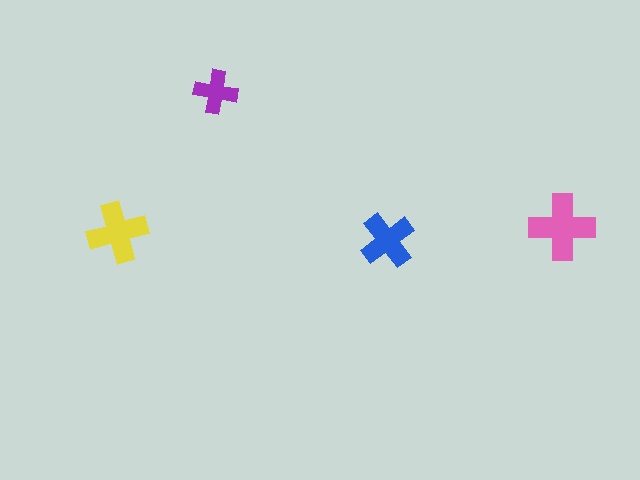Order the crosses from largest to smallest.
the pink one, the yellow one, the blue one, the purple one.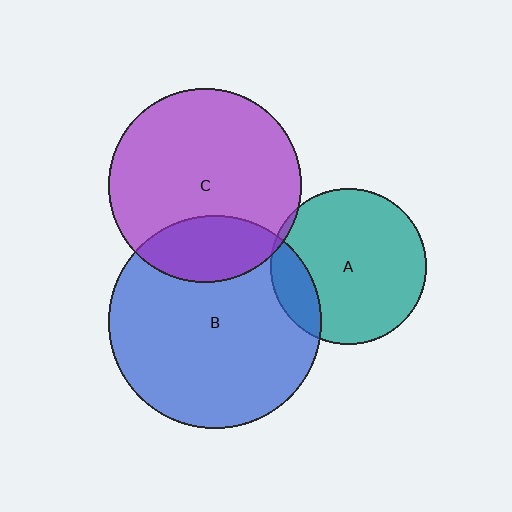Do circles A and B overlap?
Yes.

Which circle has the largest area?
Circle B (blue).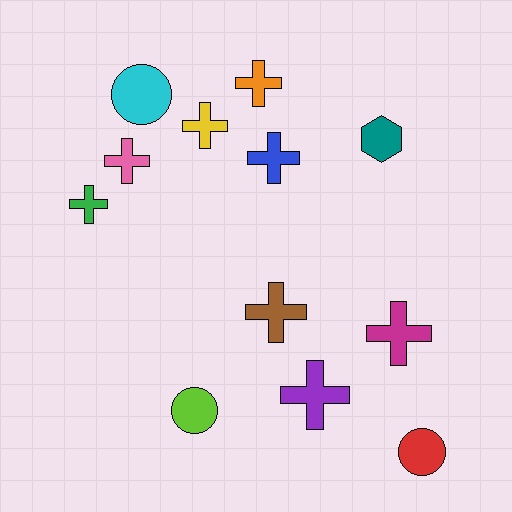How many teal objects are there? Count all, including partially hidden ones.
There is 1 teal object.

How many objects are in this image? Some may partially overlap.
There are 12 objects.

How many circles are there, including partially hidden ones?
There are 3 circles.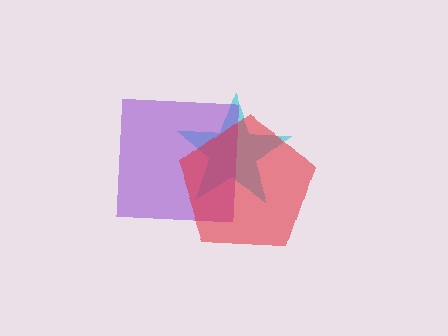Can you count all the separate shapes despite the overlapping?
Yes, there are 3 separate shapes.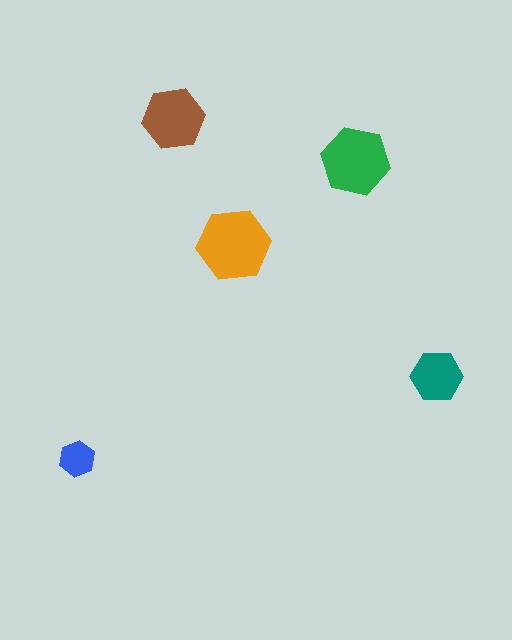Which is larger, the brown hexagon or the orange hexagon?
The orange one.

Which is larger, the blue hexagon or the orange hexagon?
The orange one.